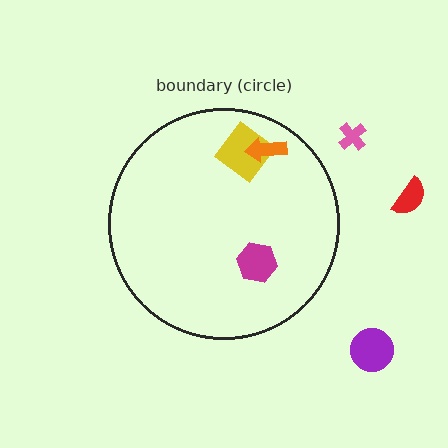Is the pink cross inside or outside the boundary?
Outside.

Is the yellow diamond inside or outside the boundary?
Inside.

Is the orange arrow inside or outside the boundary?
Inside.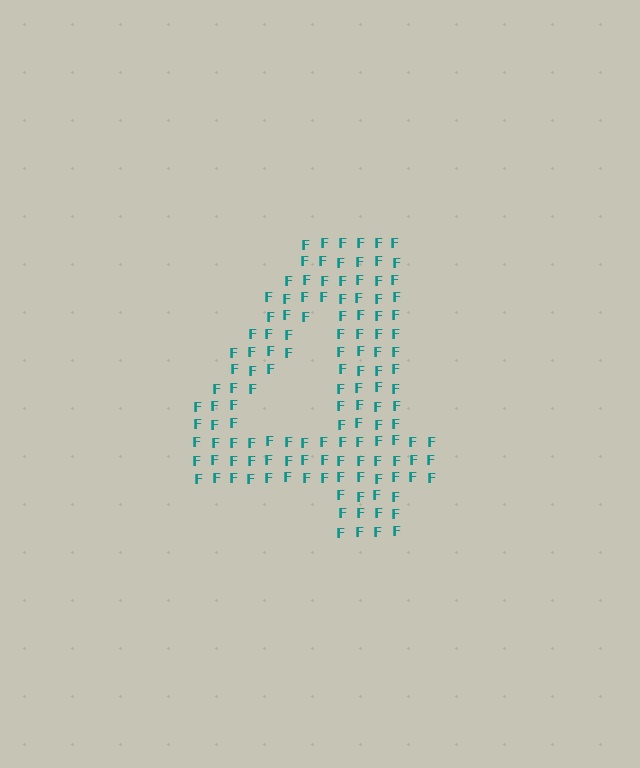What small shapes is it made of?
It is made of small letter F's.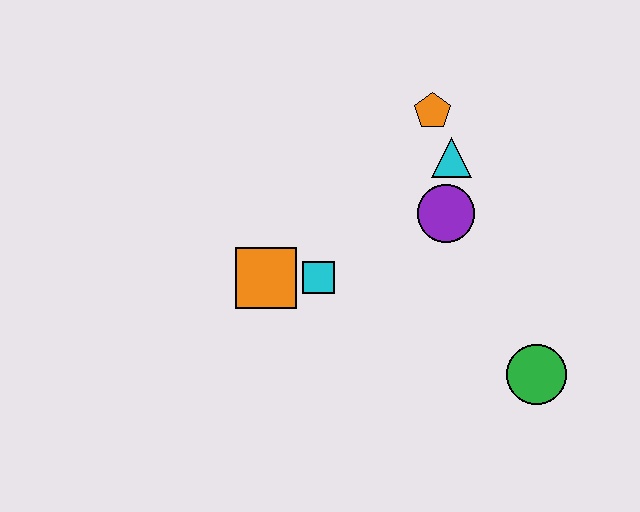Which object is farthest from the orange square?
The green circle is farthest from the orange square.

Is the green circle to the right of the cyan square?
Yes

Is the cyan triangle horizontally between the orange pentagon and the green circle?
Yes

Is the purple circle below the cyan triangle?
Yes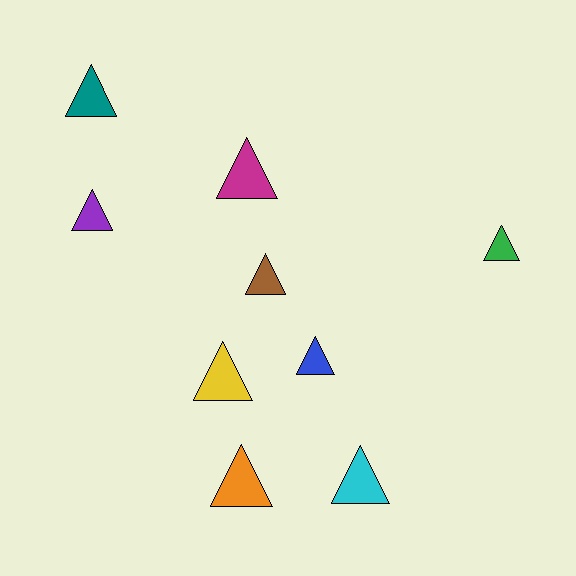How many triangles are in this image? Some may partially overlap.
There are 9 triangles.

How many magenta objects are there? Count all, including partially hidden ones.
There is 1 magenta object.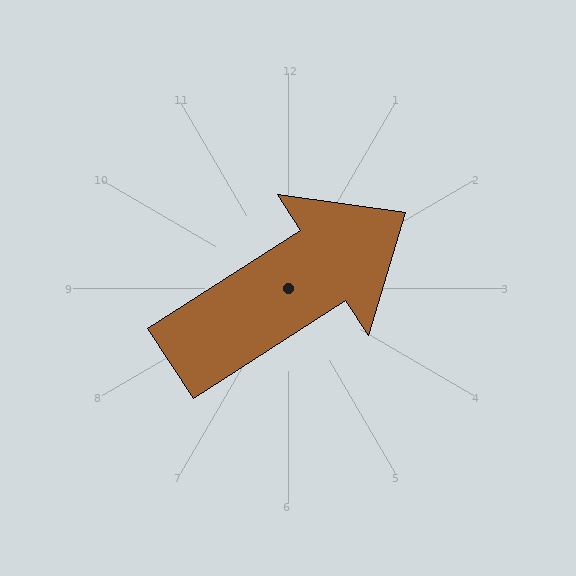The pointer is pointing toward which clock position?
Roughly 2 o'clock.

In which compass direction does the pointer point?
Northeast.